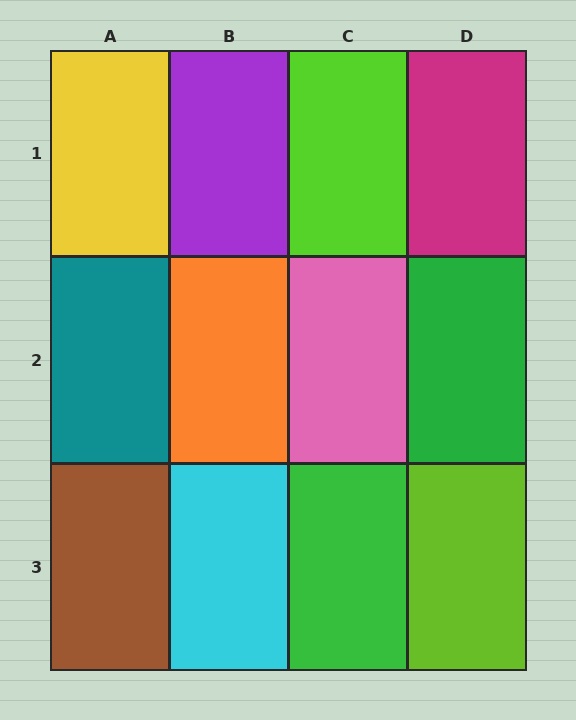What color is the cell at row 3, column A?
Brown.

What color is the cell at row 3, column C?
Green.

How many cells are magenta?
1 cell is magenta.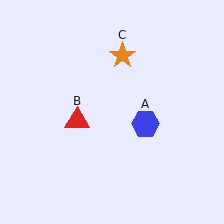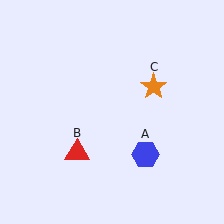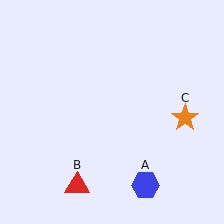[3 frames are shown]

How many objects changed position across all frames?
3 objects changed position: blue hexagon (object A), red triangle (object B), orange star (object C).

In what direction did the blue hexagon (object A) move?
The blue hexagon (object A) moved down.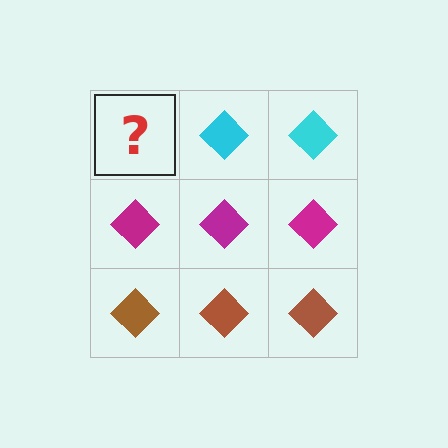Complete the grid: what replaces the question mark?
The question mark should be replaced with a cyan diamond.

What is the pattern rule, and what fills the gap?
The rule is that each row has a consistent color. The gap should be filled with a cyan diamond.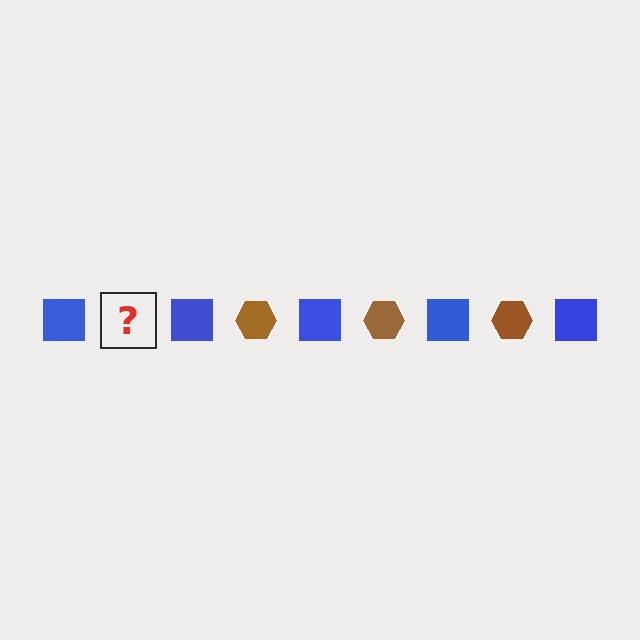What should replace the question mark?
The question mark should be replaced with a brown hexagon.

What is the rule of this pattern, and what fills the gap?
The rule is that the pattern alternates between blue square and brown hexagon. The gap should be filled with a brown hexagon.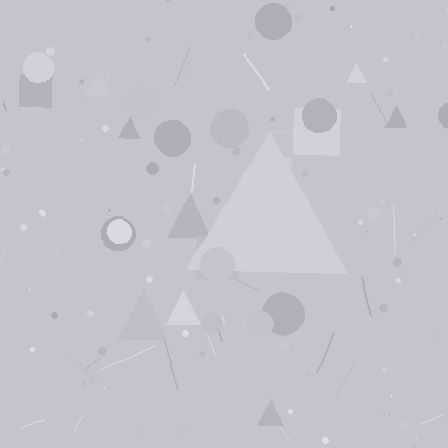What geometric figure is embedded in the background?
A triangle is embedded in the background.